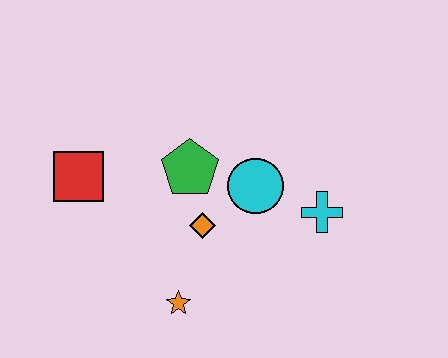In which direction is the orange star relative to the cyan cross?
The orange star is to the left of the cyan cross.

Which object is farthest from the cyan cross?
The red square is farthest from the cyan cross.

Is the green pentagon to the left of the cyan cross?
Yes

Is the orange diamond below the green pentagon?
Yes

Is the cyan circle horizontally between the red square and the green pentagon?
No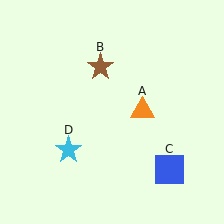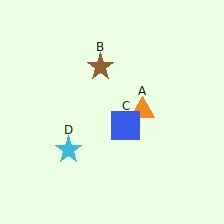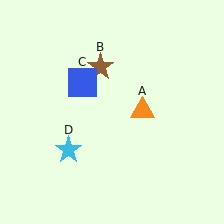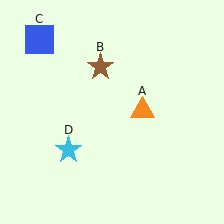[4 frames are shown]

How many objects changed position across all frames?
1 object changed position: blue square (object C).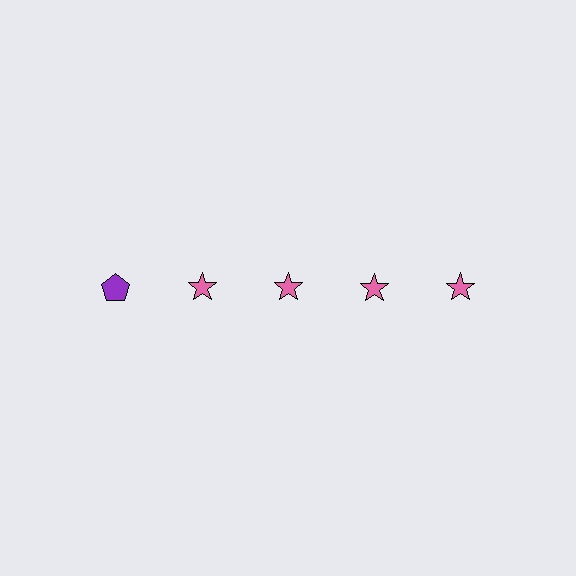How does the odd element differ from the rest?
It differs in both color (purple instead of pink) and shape (pentagon instead of star).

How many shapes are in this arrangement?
There are 5 shapes arranged in a grid pattern.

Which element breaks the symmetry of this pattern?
The purple pentagon in the top row, leftmost column breaks the symmetry. All other shapes are pink stars.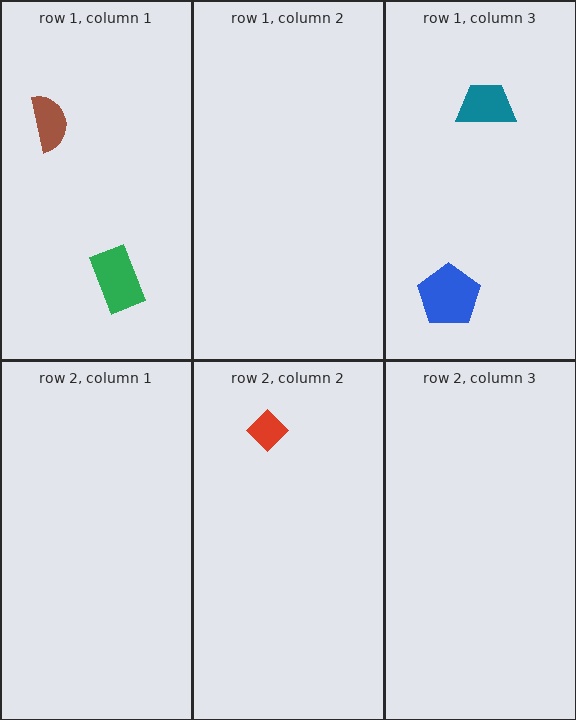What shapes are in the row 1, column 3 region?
The teal trapezoid, the blue pentagon.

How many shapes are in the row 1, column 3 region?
2.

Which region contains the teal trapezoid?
The row 1, column 3 region.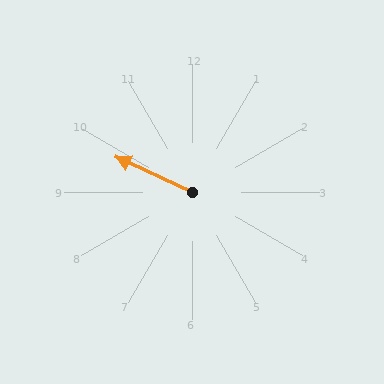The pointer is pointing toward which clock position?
Roughly 10 o'clock.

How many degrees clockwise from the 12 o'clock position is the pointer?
Approximately 295 degrees.